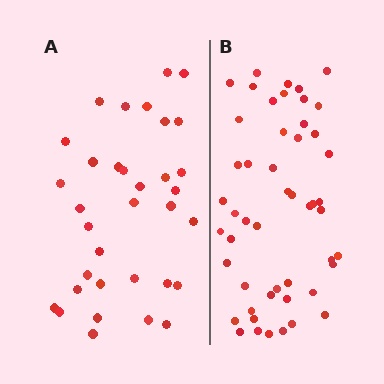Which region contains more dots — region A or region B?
Region B (the right region) has more dots.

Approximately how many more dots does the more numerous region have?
Region B has approximately 15 more dots than region A.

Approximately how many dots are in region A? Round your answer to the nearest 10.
About 30 dots. (The exact count is 34, which rounds to 30.)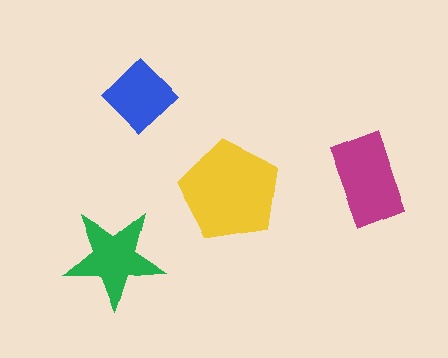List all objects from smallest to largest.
The blue diamond, the green star, the magenta rectangle, the yellow pentagon.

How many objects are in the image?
There are 4 objects in the image.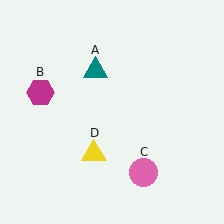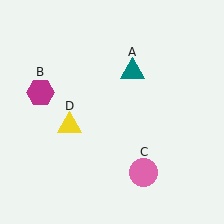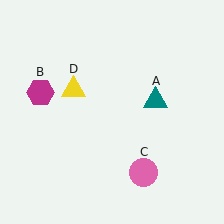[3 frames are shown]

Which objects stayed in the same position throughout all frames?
Magenta hexagon (object B) and pink circle (object C) remained stationary.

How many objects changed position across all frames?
2 objects changed position: teal triangle (object A), yellow triangle (object D).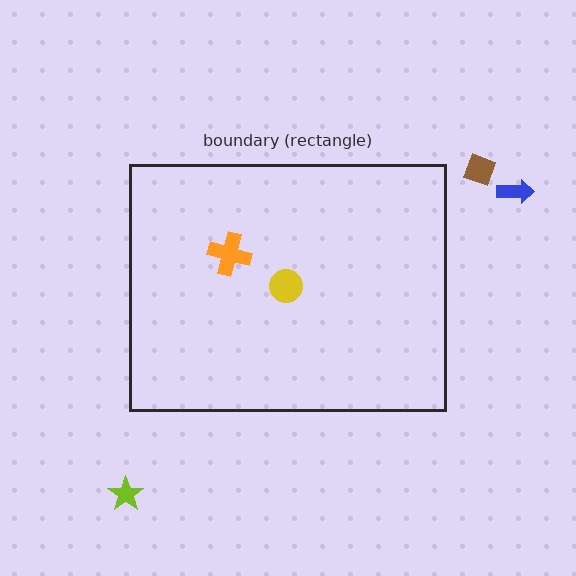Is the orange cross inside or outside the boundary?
Inside.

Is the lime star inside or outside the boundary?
Outside.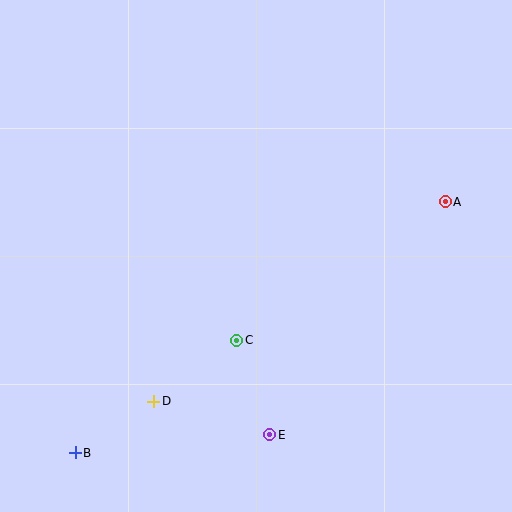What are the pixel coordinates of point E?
Point E is at (270, 435).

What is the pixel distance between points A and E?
The distance between A and E is 292 pixels.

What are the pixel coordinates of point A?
Point A is at (445, 202).